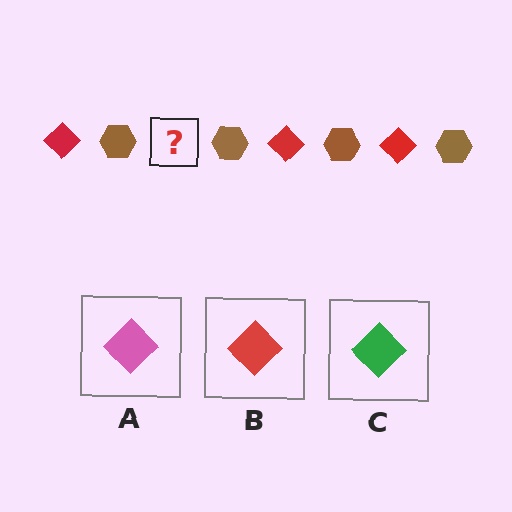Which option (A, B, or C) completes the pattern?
B.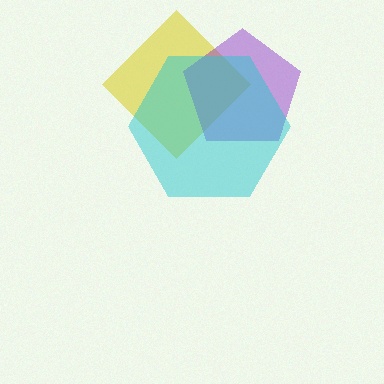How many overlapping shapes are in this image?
There are 3 overlapping shapes in the image.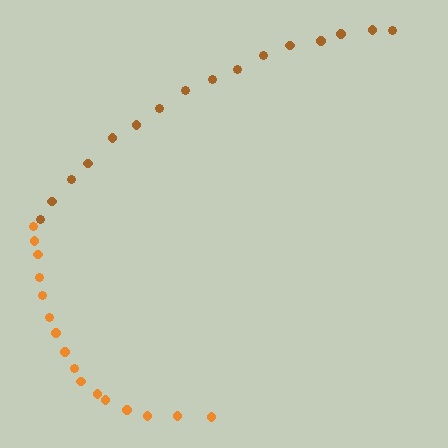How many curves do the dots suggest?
There are 2 distinct paths.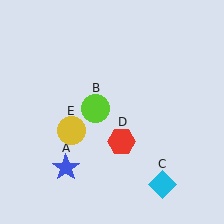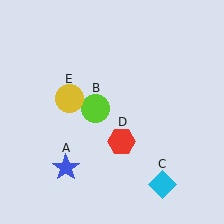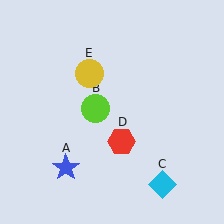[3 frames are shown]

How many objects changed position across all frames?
1 object changed position: yellow circle (object E).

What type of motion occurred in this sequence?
The yellow circle (object E) rotated clockwise around the center of the scene.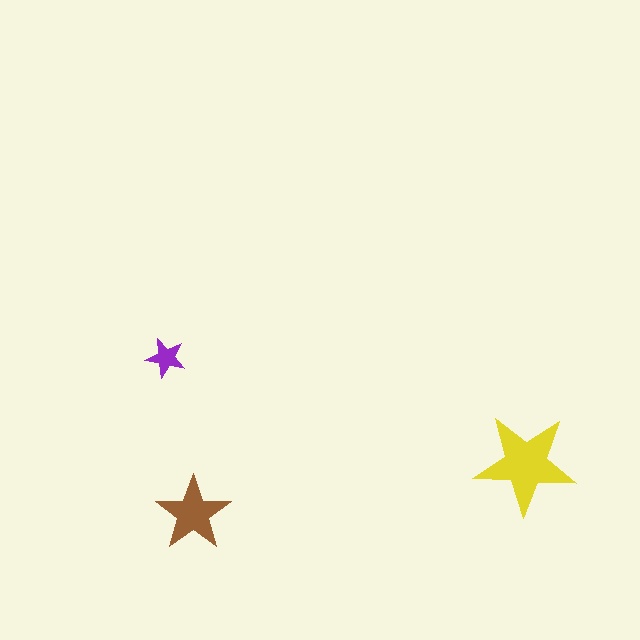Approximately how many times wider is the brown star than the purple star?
About 2 times wider.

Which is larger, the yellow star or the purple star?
The yellow one.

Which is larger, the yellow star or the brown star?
The yellow one.